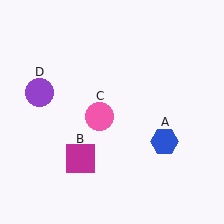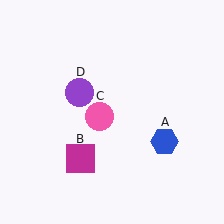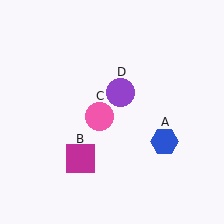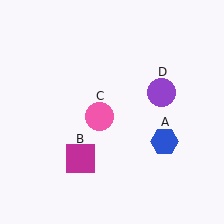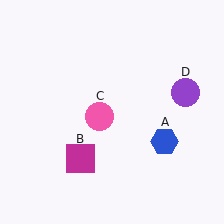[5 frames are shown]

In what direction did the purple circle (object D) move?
The purple circle (object D) moved right.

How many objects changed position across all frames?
1 object changed position: purple circle (object D).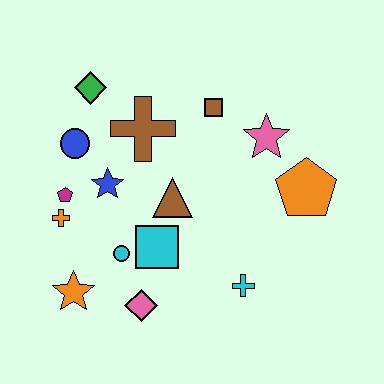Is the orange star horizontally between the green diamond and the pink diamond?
No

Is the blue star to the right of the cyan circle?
No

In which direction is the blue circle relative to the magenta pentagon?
The blue circle is above the magenta pentagon.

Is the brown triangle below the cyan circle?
No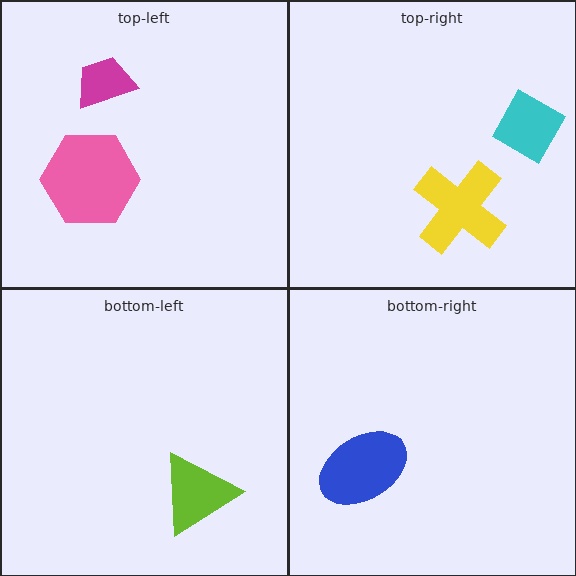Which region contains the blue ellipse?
The bottom-right region.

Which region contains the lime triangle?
The bottom-left region.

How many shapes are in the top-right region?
2.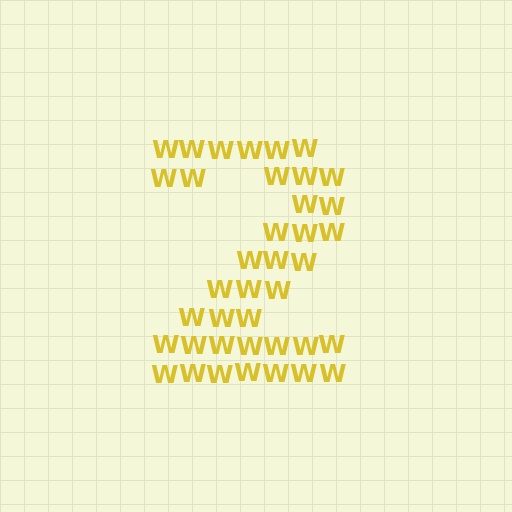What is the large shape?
The large shape is the digit 2.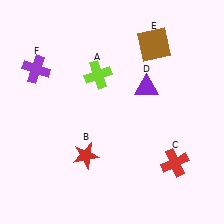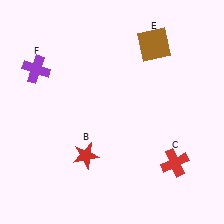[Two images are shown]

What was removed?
The lime cross (A), the purple triangle (D) were removed in Image 2.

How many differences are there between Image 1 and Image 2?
There are 2 differences between the two images.